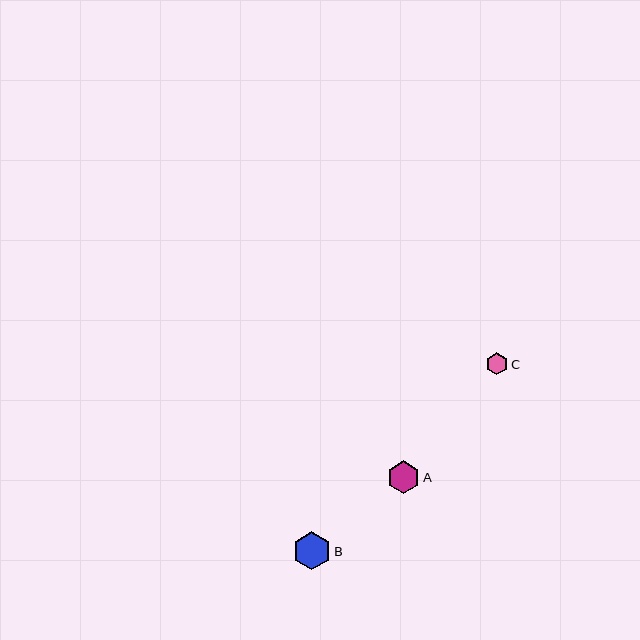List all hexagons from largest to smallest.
From largest to smallest: B, A, C.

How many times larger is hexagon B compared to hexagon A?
Hexagon B is approximately 1.2 times the size of hexagon A.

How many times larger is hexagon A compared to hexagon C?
Hexagon A is approximately 1.5 times the size of hexagon C.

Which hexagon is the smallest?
Hexagon C is the smallest with a size of approximately 22 pixels.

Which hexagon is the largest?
Hexagon B is the largest with a size of approximately 38 pixels.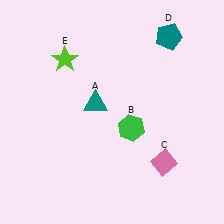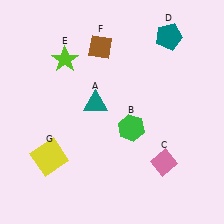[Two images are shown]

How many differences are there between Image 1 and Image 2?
There are 2 differences between the two images.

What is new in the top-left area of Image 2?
A brown diamond (F) was added in the top-left area of Image 2.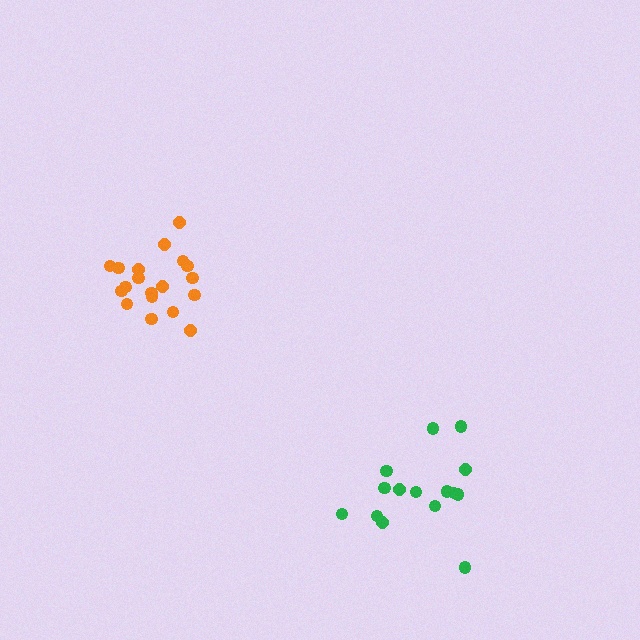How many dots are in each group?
Group 1: 15 dots, Group 2: 19 dots (34 total).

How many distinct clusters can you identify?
There are 2 distinct clusters.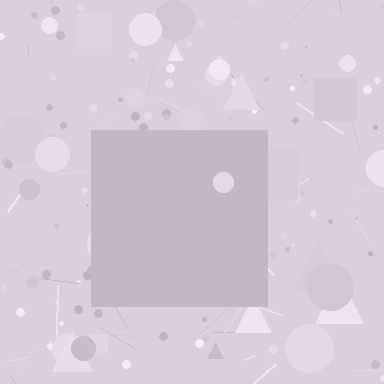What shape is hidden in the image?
A square is hidden in the image.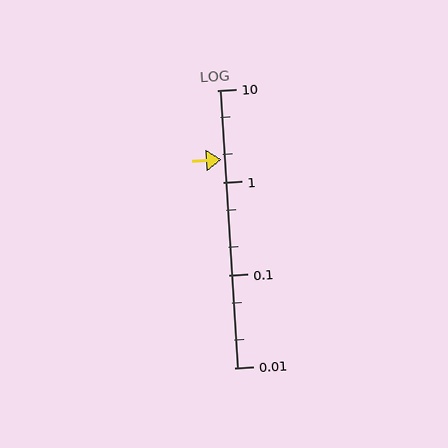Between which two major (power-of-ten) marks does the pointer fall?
The pointer is between 1 and 10.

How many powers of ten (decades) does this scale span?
The scale spans 3 decades, from 0.01 to 10.